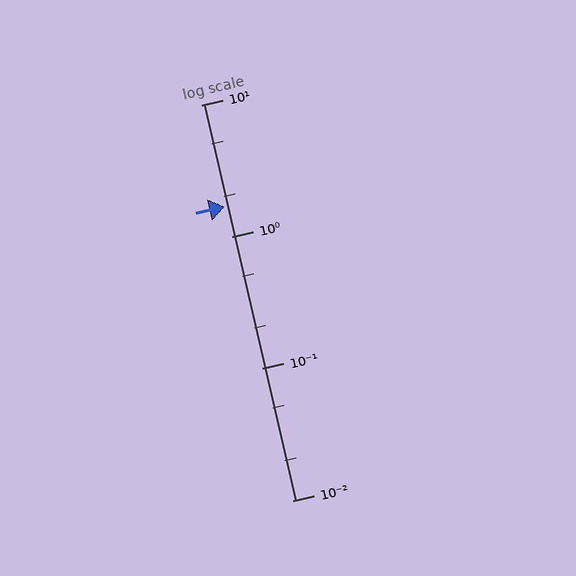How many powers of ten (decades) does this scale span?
The scale spans 3 decades, from 0.01 to 10.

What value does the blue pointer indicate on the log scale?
The pointer indicates approximately 1.7.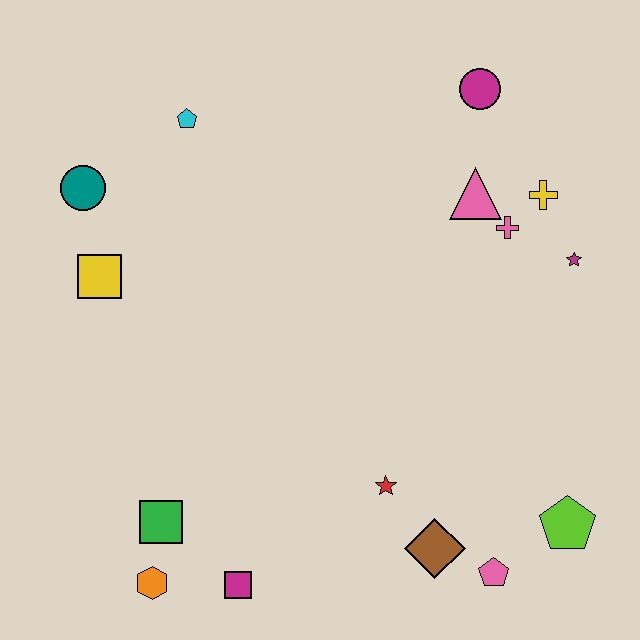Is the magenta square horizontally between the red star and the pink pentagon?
No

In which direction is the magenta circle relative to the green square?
The magenta circle is above the green square.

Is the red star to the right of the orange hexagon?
Yes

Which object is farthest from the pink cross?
The orange hexagon is farthest from the pink cross.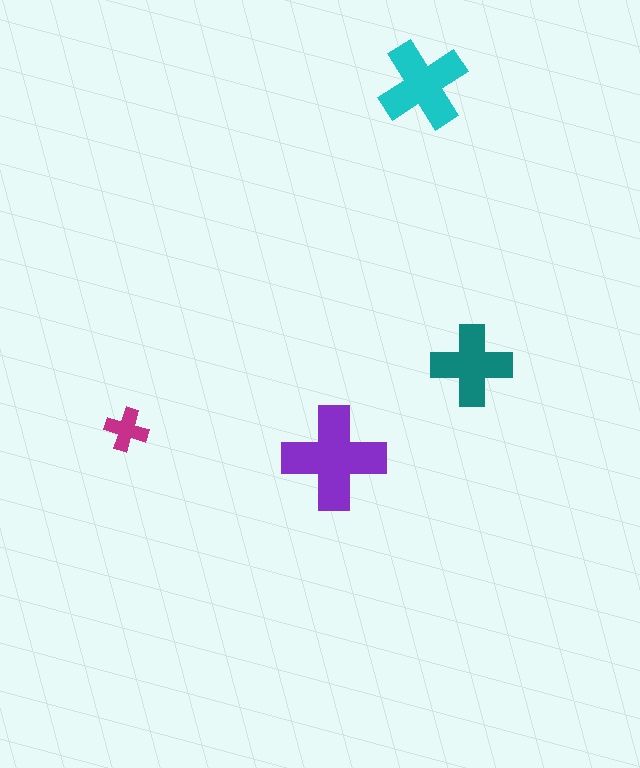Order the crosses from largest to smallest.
the purple one, the cyan one, the teal one, the magenta one.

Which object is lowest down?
The purple cross is bottommost.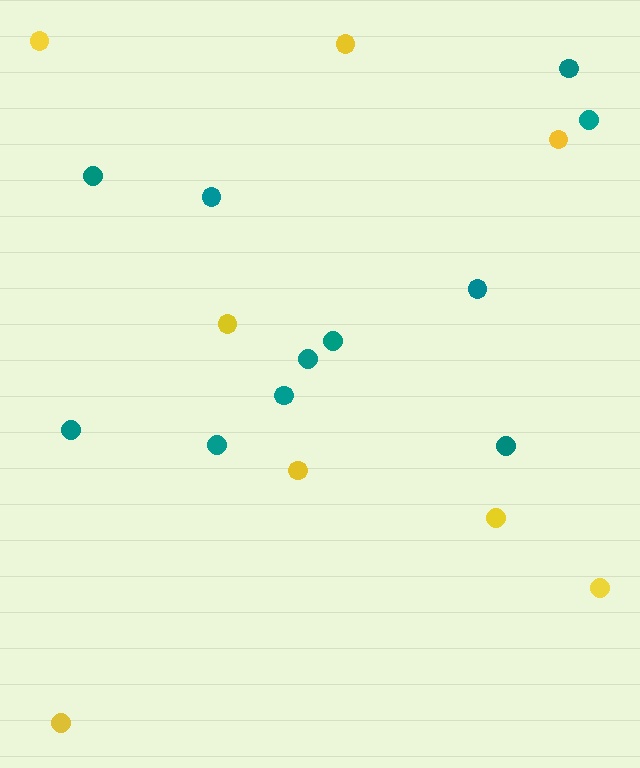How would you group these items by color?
There are 2 groups: one group of teal circles (11) and one group of yellow circles (8).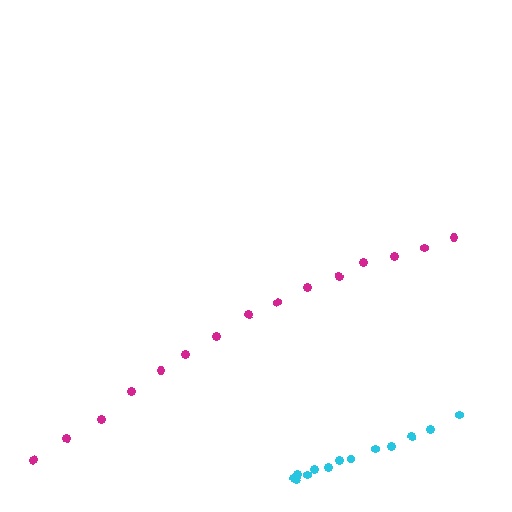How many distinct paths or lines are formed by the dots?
There are 2 distinct paths.